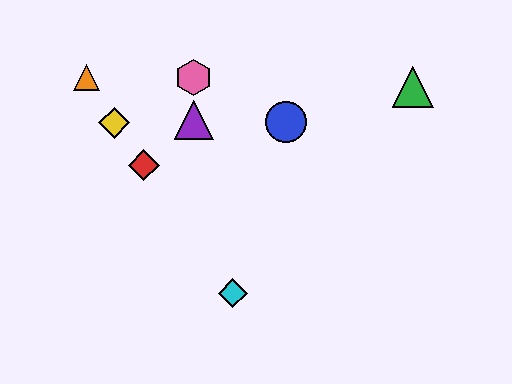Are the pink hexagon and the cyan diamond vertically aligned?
No, the pink hexagon is at x≈194 and the cyan diamond is at x≈233.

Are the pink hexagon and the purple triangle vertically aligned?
Yes, both are at x≈194.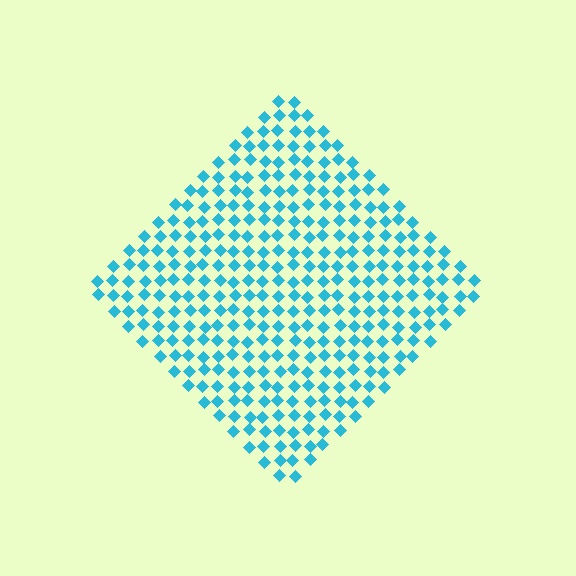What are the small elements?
The small elements are diamonds.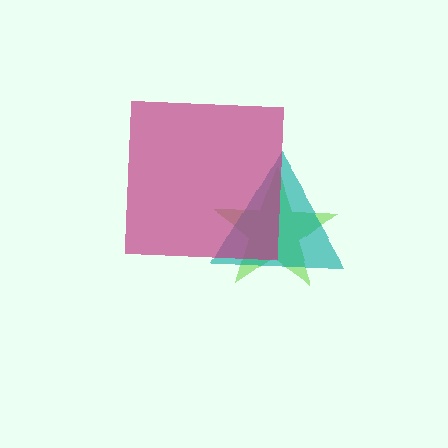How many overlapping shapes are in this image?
There are 3 overlapping shapes in the image.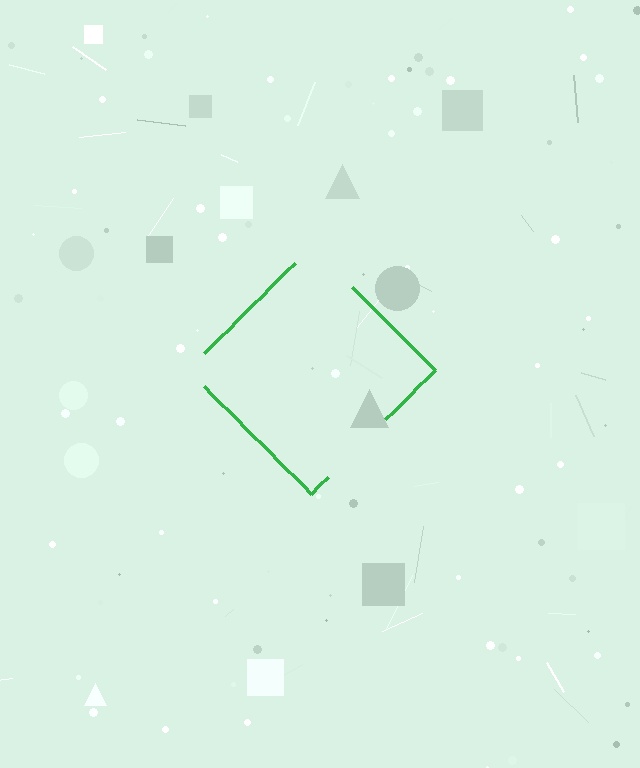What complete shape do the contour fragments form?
The contour fragments form a diamond.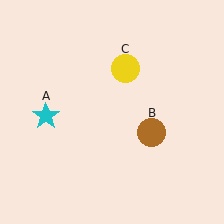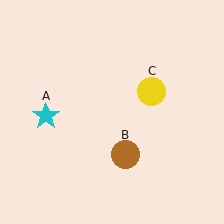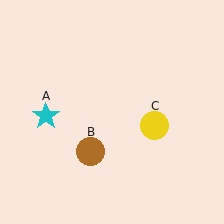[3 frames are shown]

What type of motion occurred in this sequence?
The brown circle (object B), yellow circle (object C) rotated clockwise around the center of the scene.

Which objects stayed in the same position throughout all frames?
Cyan star (object A) remained stationary.